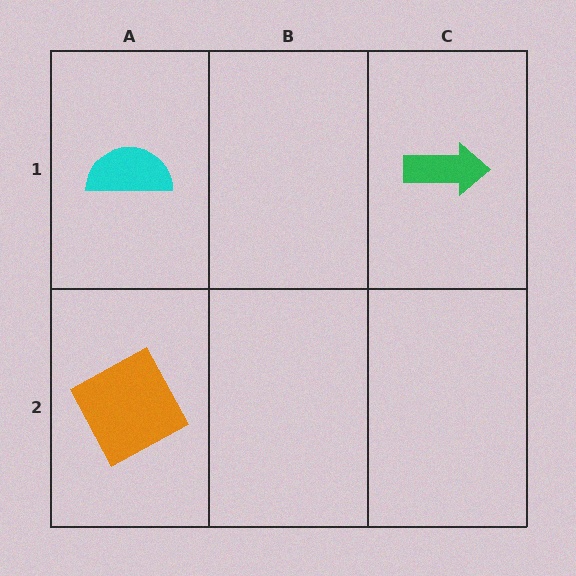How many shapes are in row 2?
1 shape.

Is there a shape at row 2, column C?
No, that cell is empty.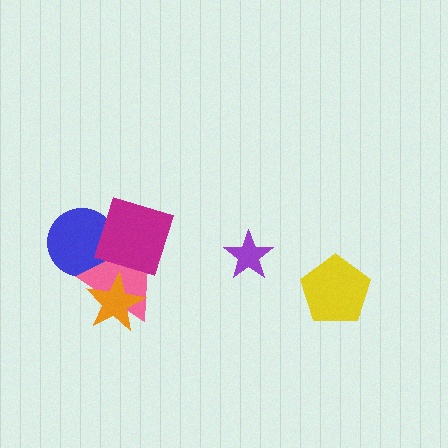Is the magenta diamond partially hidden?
No, no other shape covers it.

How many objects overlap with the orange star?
1 object overlaps with the orange star.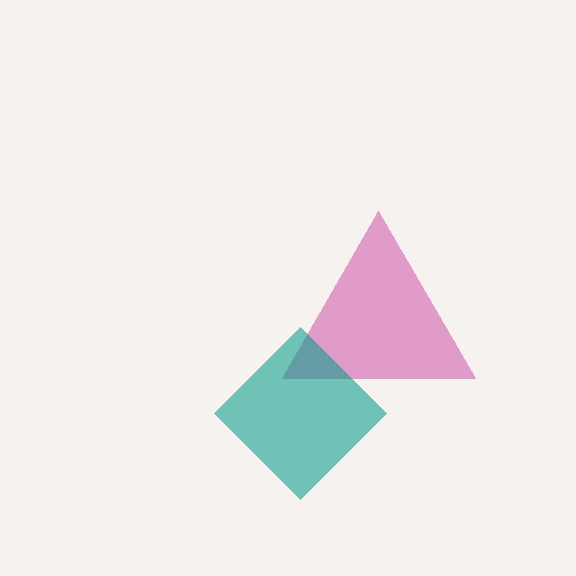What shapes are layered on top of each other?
The layered shapes are: a magenta triangle, a teal diamond.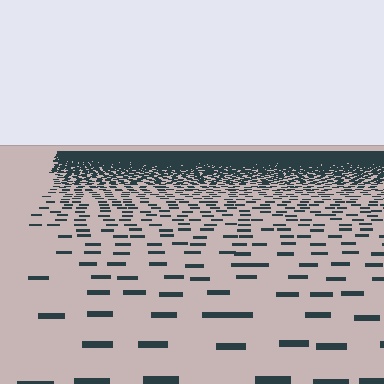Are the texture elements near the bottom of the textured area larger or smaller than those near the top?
Larger. Near the bottom, elements are closer to the viewer and appear at a bigger on-screen size.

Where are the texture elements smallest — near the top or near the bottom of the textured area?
Near the top.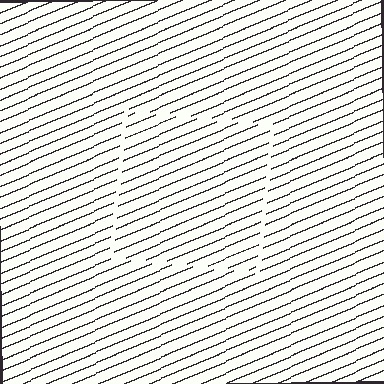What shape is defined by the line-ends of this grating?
An illusory square. The interior of the shape contains the same grating, shifted by half a period — the contour is defined by the phase discontinuity where line-ends from the inner and outer gratings abut.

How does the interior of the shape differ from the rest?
The interior of the shape contains the same grating, shifted by half a period — the contour is defined by the phase discontinuity where line-ends from the inner and outer gratings abut.